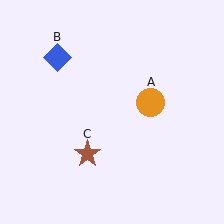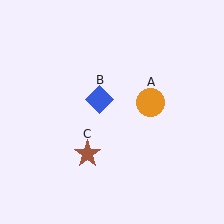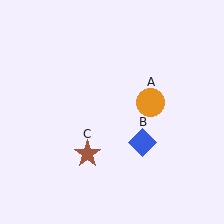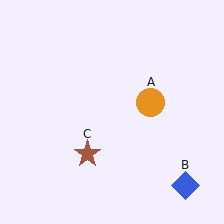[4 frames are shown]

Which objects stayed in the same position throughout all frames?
Orange circle (object A) and brown star (object C) remained stationary.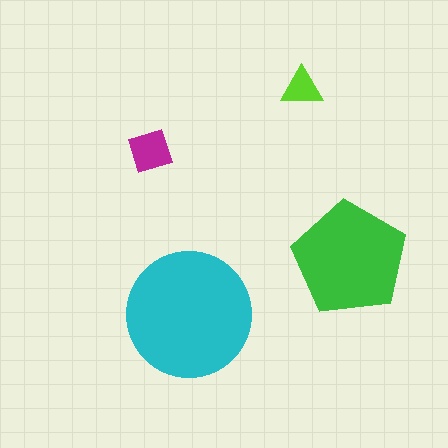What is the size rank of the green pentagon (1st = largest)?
2nd.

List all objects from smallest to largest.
The lime triangle, the magenta diamond, the green pentagon, the cyan circle.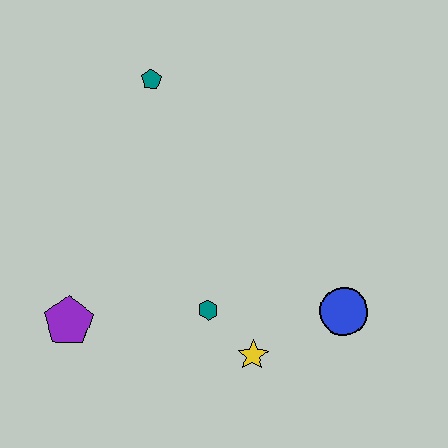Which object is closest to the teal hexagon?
The yellow star is closest to the teal hexagon.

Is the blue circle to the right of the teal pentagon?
Yes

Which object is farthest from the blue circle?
The teal pentagon is farthest from the blue circle.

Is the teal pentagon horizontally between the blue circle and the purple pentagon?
Yes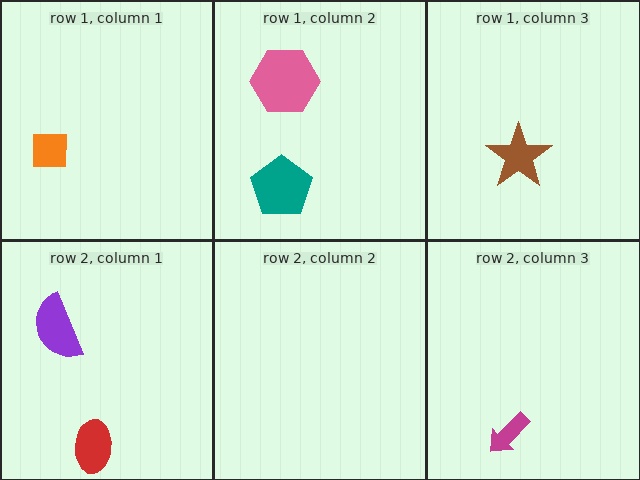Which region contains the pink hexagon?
The row 1, column 2 region.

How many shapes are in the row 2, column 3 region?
1.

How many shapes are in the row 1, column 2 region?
2.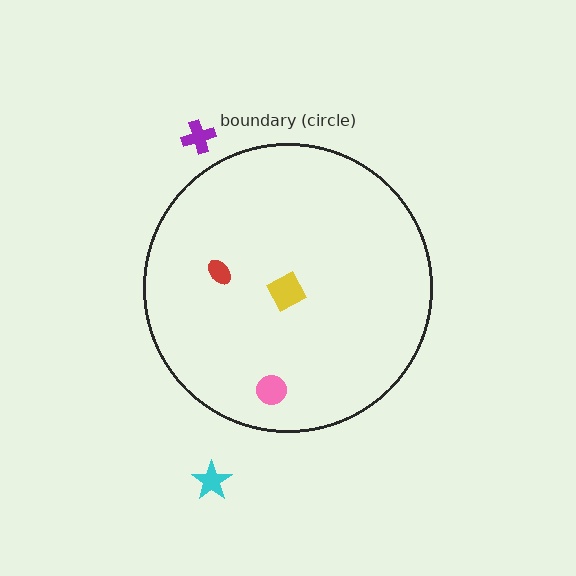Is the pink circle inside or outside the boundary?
Inside.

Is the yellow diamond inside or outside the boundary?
Inside.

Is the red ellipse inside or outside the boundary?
Inside.